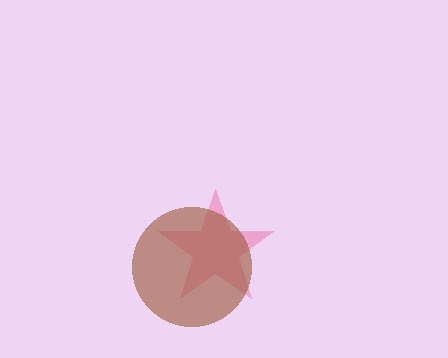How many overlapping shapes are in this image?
There are 2 overlapping shapes in the image.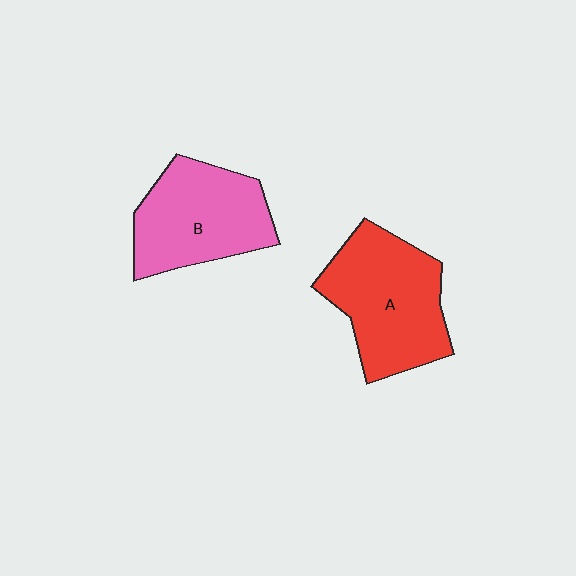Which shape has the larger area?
Shape A (red).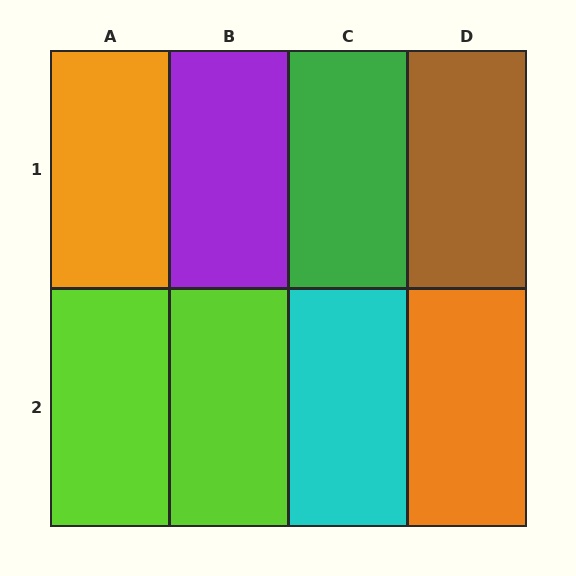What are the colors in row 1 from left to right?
Orange, purple, green, brown.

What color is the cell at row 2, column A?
Lime.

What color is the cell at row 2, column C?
Cyan.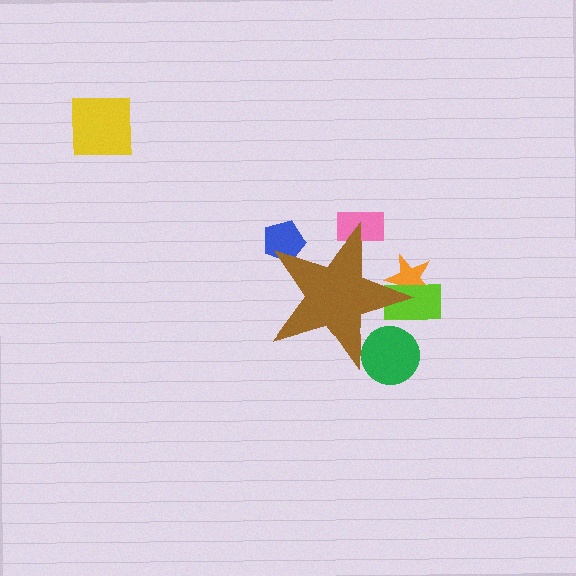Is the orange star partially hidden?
Yes, the orange star is partially hidden behind the brown star.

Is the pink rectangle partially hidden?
Yes, the pink rectangle is partially hidden behind the brown star.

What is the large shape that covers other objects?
A brown star.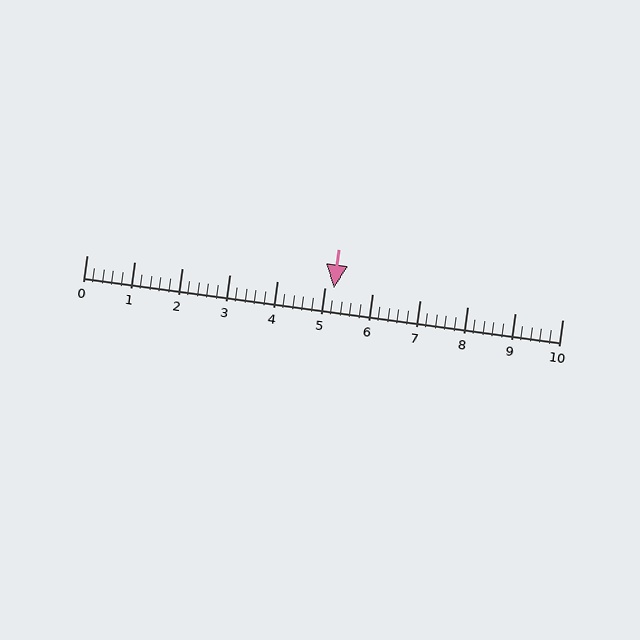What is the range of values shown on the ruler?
The ruler shows values from 0 to 10.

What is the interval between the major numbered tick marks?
The major tick marks are spaced 1 units apart.